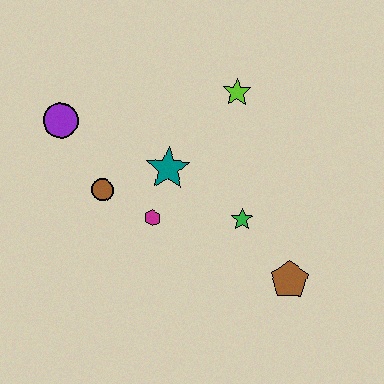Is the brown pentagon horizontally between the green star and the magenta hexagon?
No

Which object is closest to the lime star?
The teal star is closest to the lime star.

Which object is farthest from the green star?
The purple circle is farthest from the green star.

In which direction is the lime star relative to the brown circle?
The lime star is to the right of the brown circle.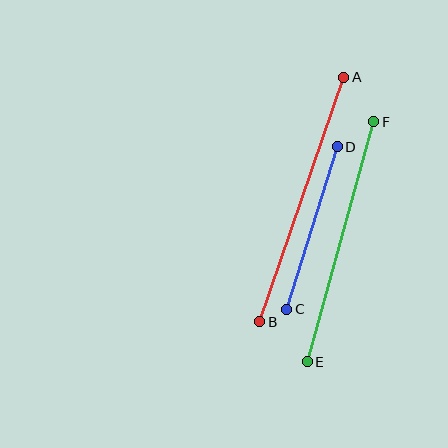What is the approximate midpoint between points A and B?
The midpoint is at approximately (302, 200) pixels.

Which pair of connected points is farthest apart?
Points A and B are farthest apart.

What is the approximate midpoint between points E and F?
The midpoint is at approximately (341, 242) pixels.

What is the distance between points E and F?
The distance is approximately 249 pixels.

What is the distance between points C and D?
The distance is approximately 170 pixels.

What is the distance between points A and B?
The distance is approximately 259 pixels.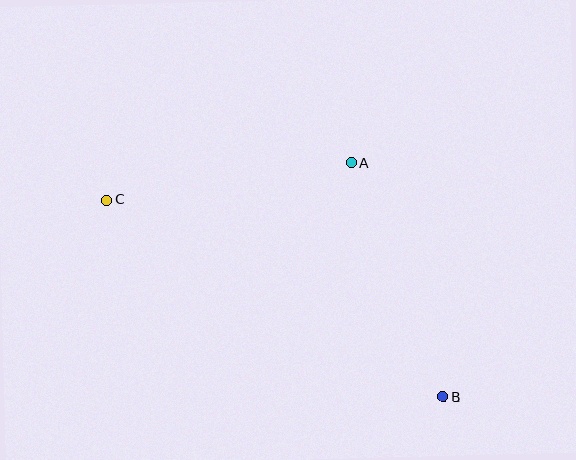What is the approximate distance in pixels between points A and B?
The distance between A and B is approximately 251 pixels.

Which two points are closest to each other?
Points A and C are closest to each other.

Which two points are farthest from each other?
Points B and C are farthest from each other.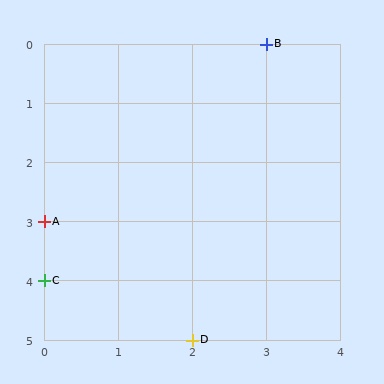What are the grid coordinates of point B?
Point B is at grid coordinates (3, 0).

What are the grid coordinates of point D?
Point D is at grid coordinates (2, 5).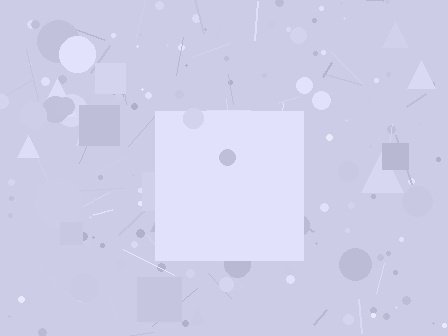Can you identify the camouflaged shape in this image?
The camouflaged shape is a square.